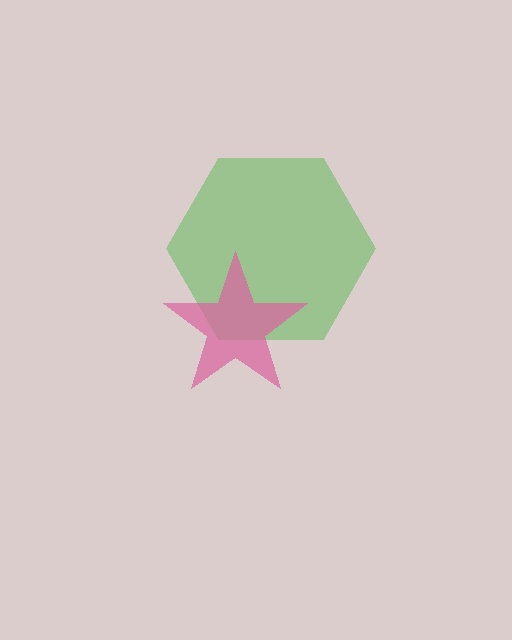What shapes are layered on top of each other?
The layered shapes are: a green hexagon, a pink star.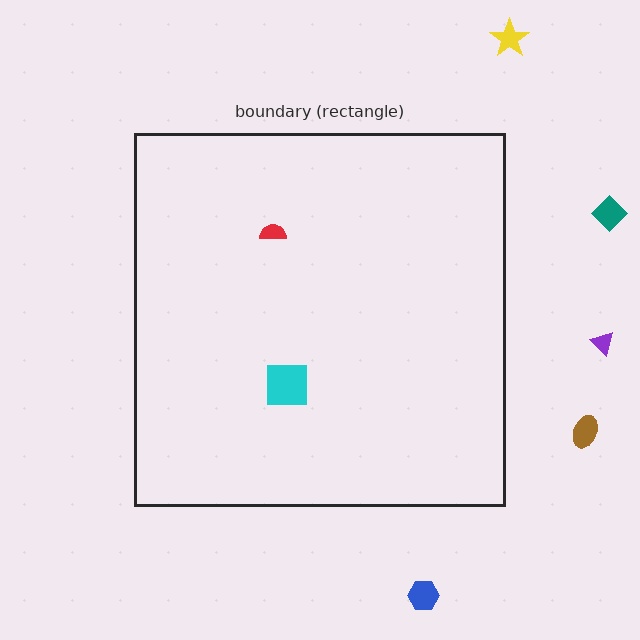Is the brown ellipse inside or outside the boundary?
Outside.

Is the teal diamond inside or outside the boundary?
Outside.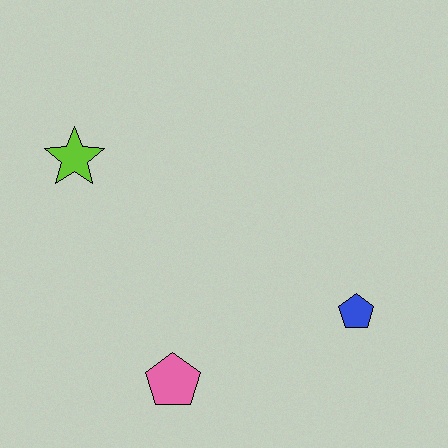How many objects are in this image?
There are 3 objects.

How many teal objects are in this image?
There are no teal objects.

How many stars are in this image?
There is 1 star.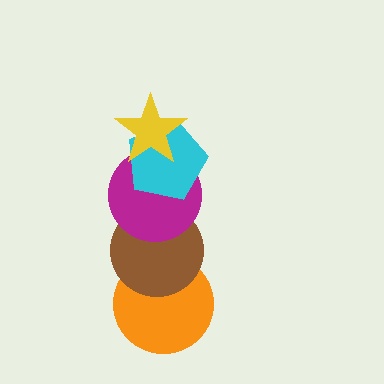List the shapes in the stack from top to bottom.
From top to bottom: the yellow star, the cyan pentagon, the magenta circle, the brown circle, the orange circle.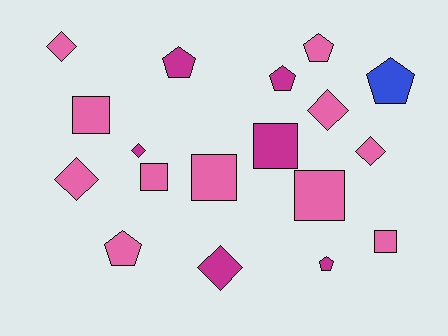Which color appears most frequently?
Pink, with 11 objects.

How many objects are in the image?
There are 18 objects.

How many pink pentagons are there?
There are 2 pink pentagons.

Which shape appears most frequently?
Square, with 6 objects.